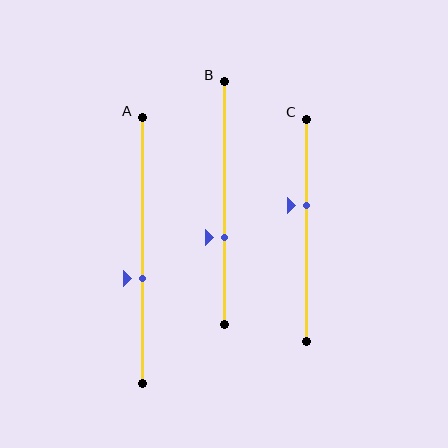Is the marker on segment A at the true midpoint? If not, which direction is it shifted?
No, the marker on segment A is shifted downward by about 10% of the segment length.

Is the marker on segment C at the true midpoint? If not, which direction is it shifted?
No, the marker on segment C is shifted upward by about 11% of the segment length.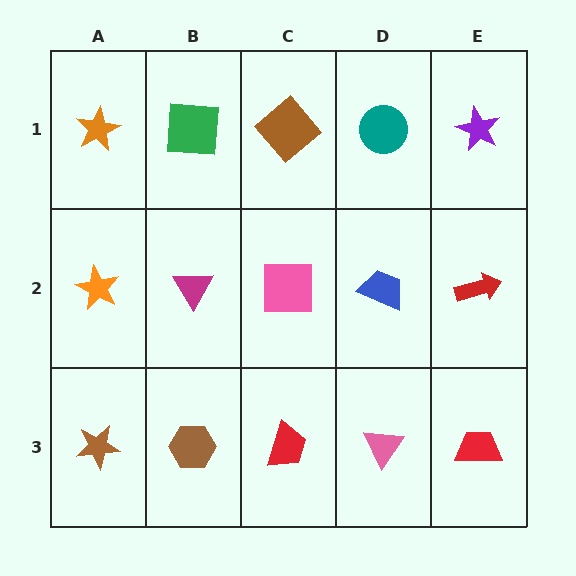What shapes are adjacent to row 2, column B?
A green square (row 1, column B), a brown hexagon (row 3, column B), an orange star (row 2, column A), a pink square (row 2, column C).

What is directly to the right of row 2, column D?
A red arrow.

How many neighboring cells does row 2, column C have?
4.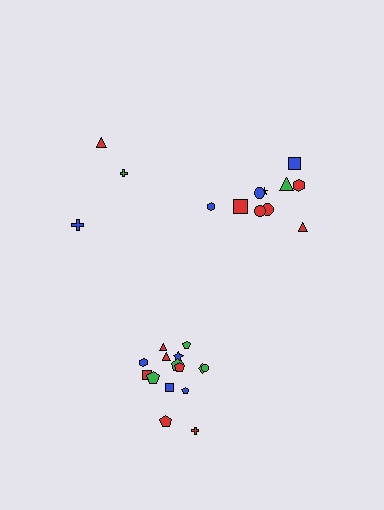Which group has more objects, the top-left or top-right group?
The top-right group.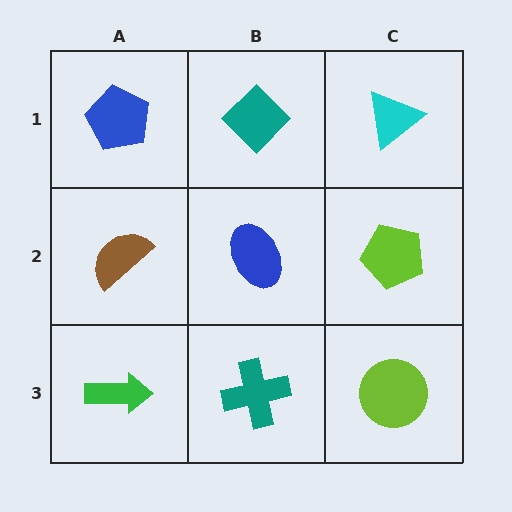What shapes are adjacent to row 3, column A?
A brown semicircle (row 2, column A), a teal cross (row 3, column B).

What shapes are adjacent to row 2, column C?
A cyan triangle (row 1, column C), a lime circle (row 3, column C), a blue ellipse (row 2, column B).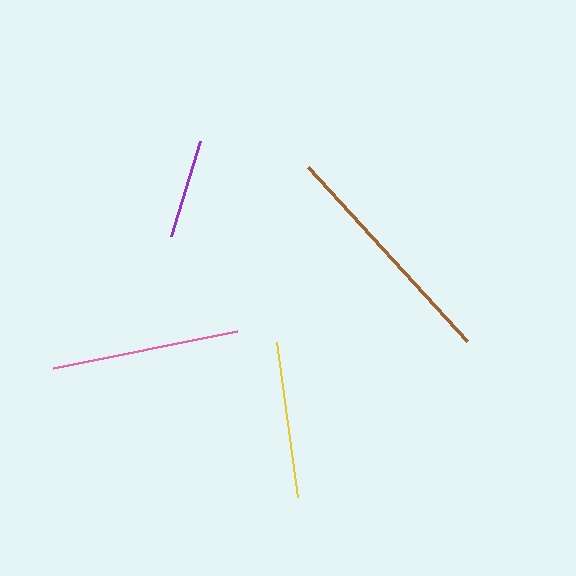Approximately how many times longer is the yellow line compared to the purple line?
The yellow line is approximately 1.6 times the length of the purple line.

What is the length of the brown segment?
The brown segment is approximately 236 pixels long.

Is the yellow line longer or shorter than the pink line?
The pink line is longer than the yellow line.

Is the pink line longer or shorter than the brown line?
The brown line is longer than the pink line.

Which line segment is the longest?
The brown line is the longest at approximately 236 pixels.